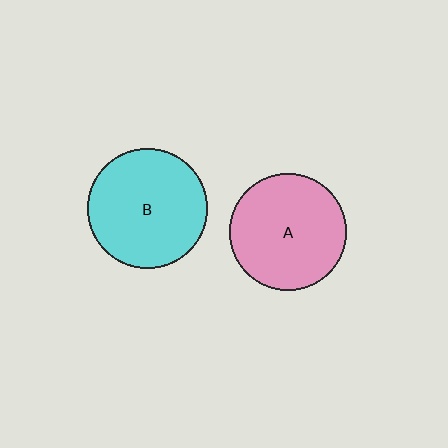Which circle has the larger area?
Circle B (cyan).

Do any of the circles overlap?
No, none of the circles overlap.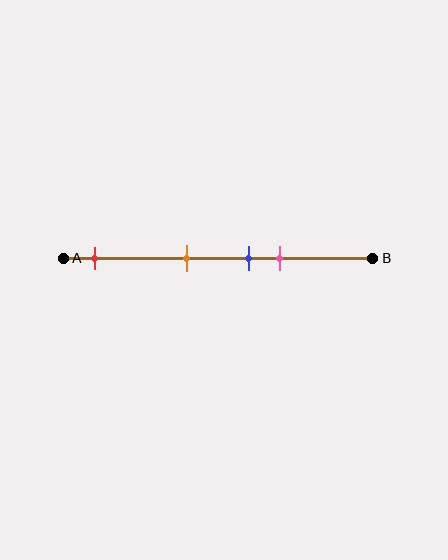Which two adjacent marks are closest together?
The blue and pink marks are the closest adjacent pair.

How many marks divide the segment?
There are 4 marks dividing the segment.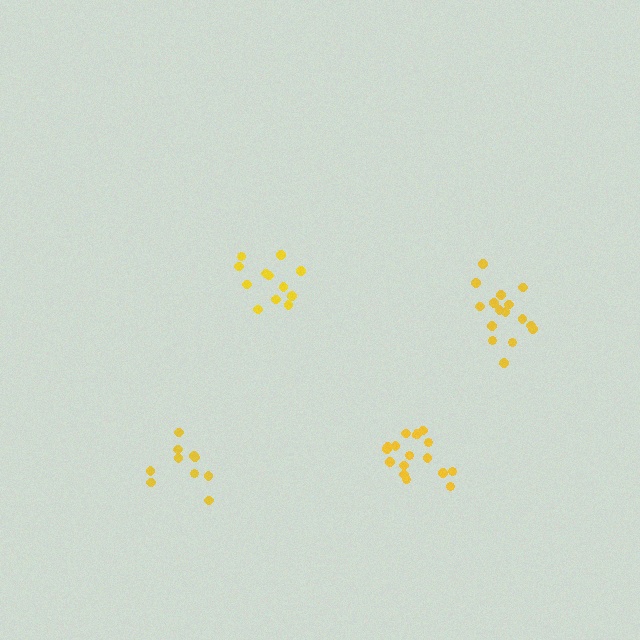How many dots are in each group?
Group 1: 10 dots, Group 2: 12 dots, Group 3: 16 dots, Group 4: 16 dots (54 total).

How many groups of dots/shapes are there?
There are 4 groups.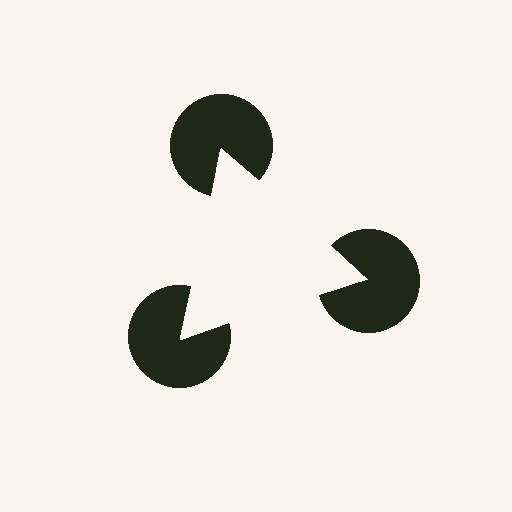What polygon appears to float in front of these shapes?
An illusory triangle — its edges are inferred from the aligned wedge cuts in the pac-man discs, not physically drawn.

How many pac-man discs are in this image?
There are 3 — one at each vertex of the illusory triangle.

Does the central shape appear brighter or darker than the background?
It typically appears slightly brighter than the background, even though no actual brightness change is drawn.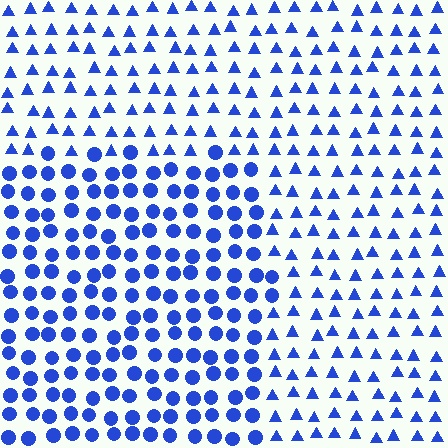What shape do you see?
I see a rectangle.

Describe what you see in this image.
The image is filled with small blue elements arranged in a uniform grid. A rectangle-shaped region contains circles, while the surrounding area contains triangles. The boundary is defined purely by the change in element shape.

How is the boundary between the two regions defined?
The boundary is defined by a change in element shape: circles inside vs. triangles outside. All elements share the same color and spacing.